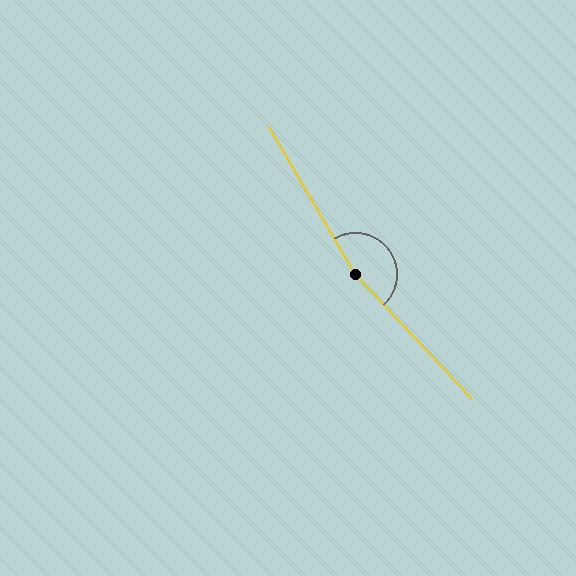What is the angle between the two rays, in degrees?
Approximately 167 degrees.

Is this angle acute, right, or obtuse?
It is obtuse.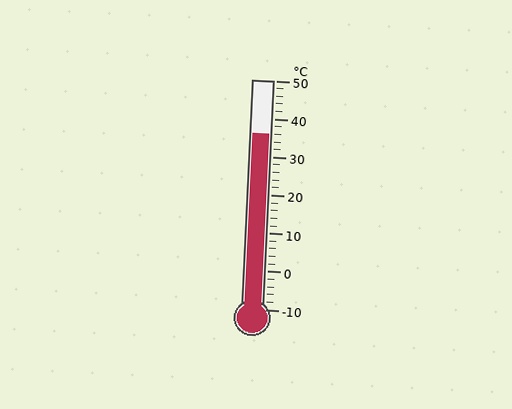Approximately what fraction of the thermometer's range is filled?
The thermometer is filled to approximately 75% of its range.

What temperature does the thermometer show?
The thermometer shows approximately 36°C.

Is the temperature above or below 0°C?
The temperature is above 0°C.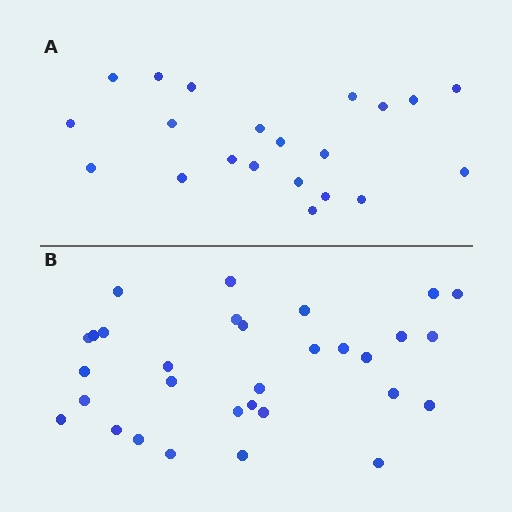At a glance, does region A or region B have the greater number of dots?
Region B (the bottom region) has more dots.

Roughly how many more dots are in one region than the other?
Region B has roughly 10 or so more dots than region A.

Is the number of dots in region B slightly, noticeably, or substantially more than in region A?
Region B has substantially more. The ratio is roughly 1.5 to 1.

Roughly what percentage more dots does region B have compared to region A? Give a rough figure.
About 50% more.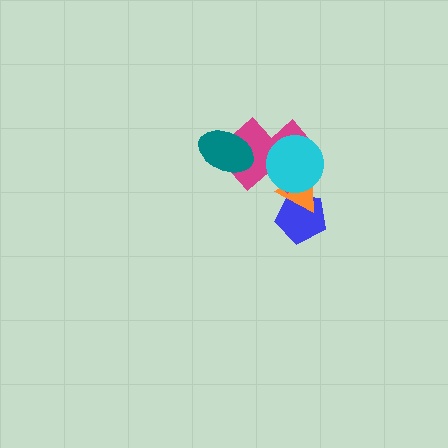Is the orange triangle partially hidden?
Yes, it is partially covered by another shape.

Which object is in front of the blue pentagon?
The orange triangle is in front of the blue pentagon.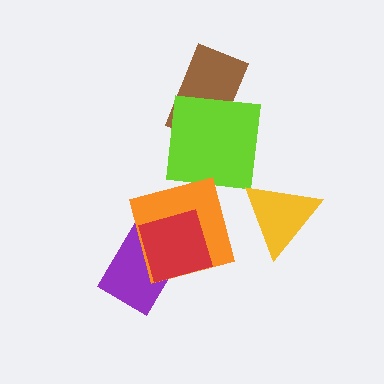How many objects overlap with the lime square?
1 object overlaps with the lime square.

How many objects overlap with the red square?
2 objects overlap with the red square.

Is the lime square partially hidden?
No, no other shape covers it.